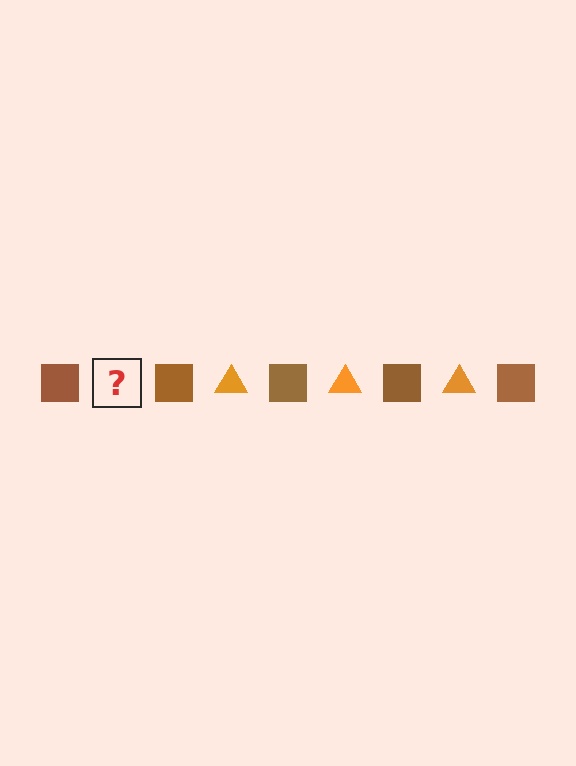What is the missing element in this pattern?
The missing element is an orange triangle.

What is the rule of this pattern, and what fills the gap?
The rule is that the pattern alternates between brown square and orange triangle. The gap should be filled with an orange triangle.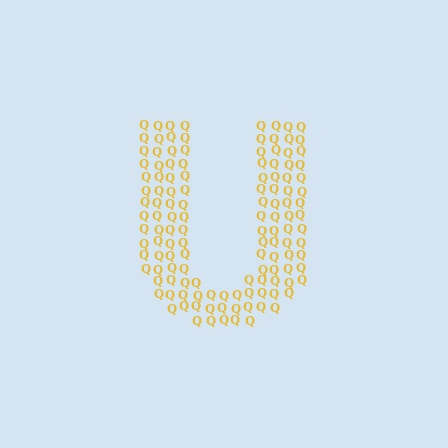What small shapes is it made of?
It is made of small letter Q's.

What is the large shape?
The large shape is the letter U.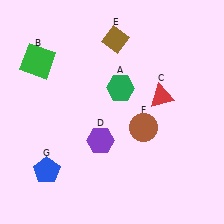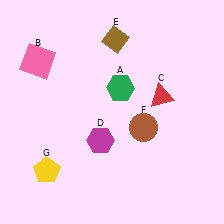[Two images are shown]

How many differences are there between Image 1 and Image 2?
There are 3 differences between the two images.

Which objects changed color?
B changed from green to pink. D changed from purple to magenta. G changed from blue to yellow.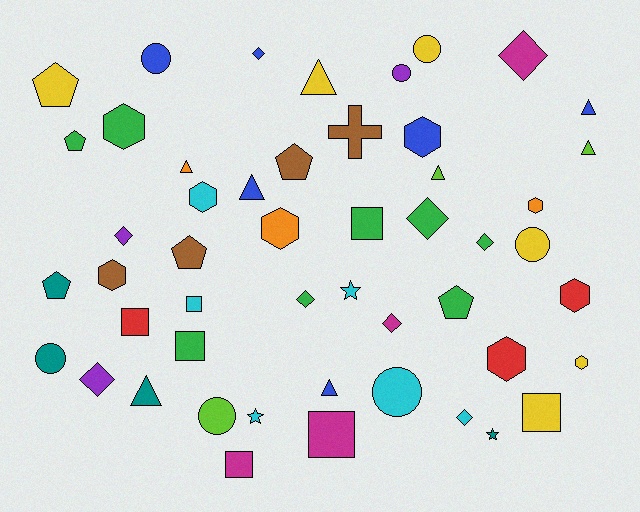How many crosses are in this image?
There is 1 cross.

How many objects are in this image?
There are 50 objects.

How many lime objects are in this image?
There are 3 lime objects.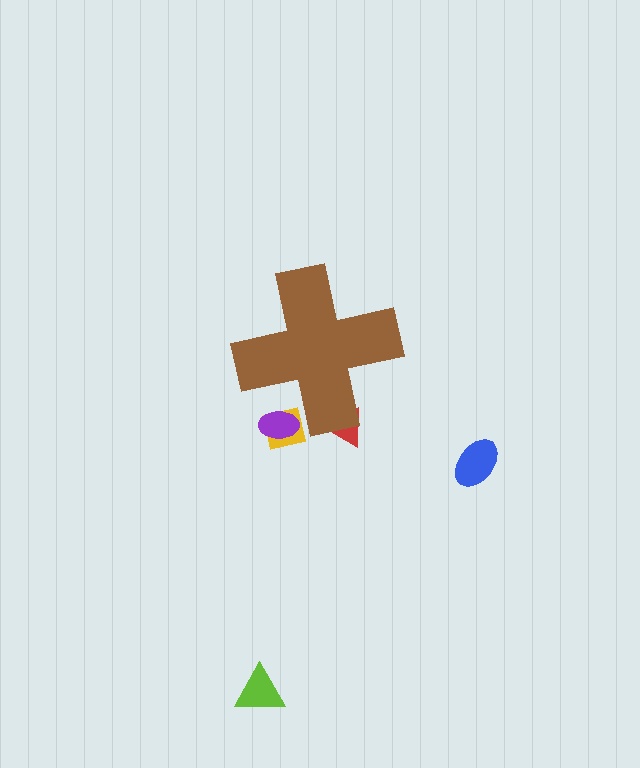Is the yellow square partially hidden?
Yes, the yellow square is partially hidden behind the brown cross.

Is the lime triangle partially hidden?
No, the lime triangle is fully visible.